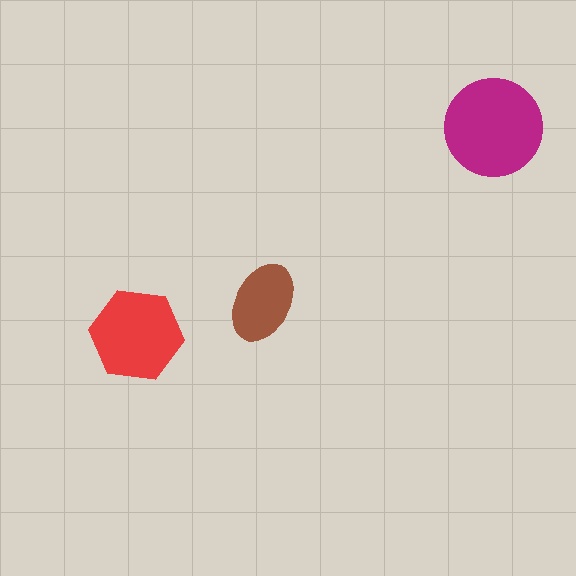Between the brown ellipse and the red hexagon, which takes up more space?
The red hexagon.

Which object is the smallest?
The brown ellipse.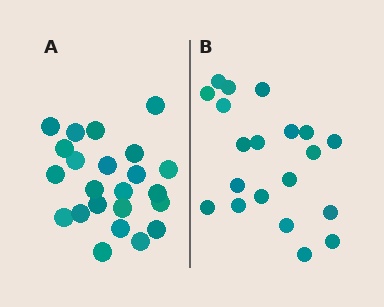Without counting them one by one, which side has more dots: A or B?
Region A (the left region) has more dots.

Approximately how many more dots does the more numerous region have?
Region A has just a few more — roughly 2 or 3 more dots than region B.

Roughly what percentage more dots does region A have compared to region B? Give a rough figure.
About 15% more.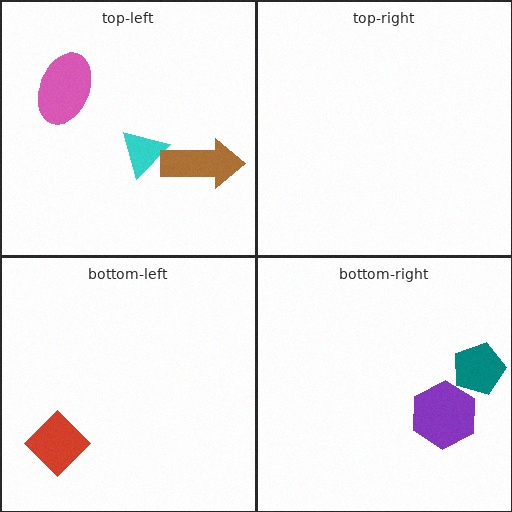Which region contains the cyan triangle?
The top-left region.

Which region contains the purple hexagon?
The bottom-right region.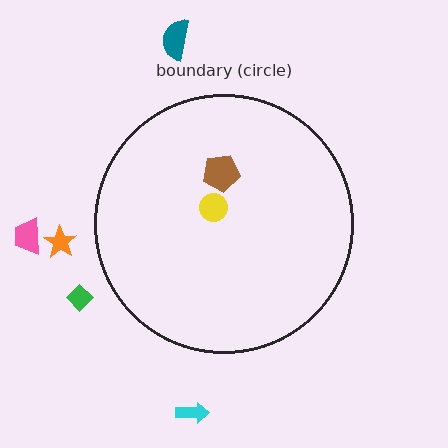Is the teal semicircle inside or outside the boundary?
Outside.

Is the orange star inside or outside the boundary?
Outside.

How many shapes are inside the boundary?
2 inside, 5 outside.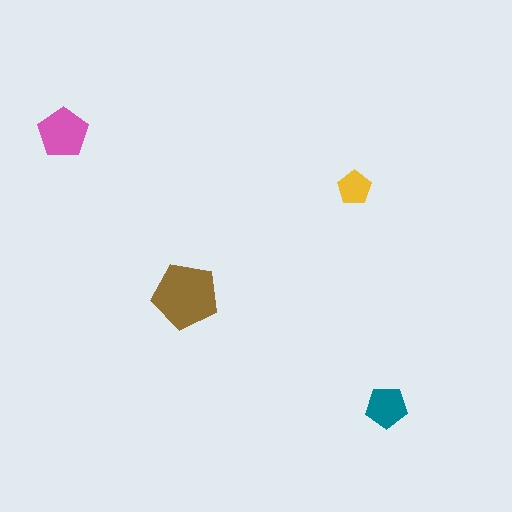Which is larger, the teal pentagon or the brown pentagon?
The brown one.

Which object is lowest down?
The teal pentagon is bottommost.